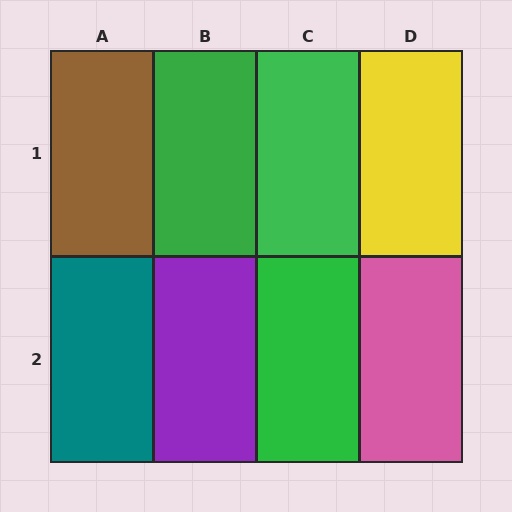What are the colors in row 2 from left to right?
Teal, purple, green, pink.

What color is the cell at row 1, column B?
Green.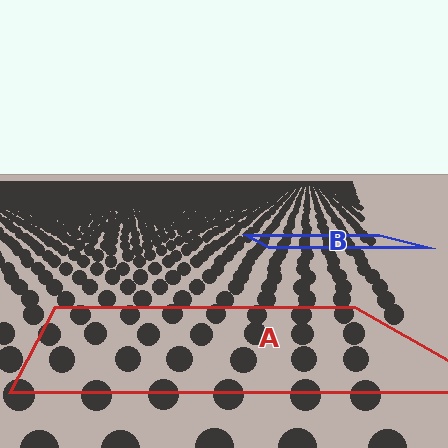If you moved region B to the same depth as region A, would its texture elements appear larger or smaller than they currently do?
They would appear larger. At a closer depth, the same texture elements are projected at a bigger on-screen size.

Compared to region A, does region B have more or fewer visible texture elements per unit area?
Region B has more texture elements per unit area — they are packed more densely because it is farther away.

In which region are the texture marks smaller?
The texture marks are smaller in region B, because it is farther away.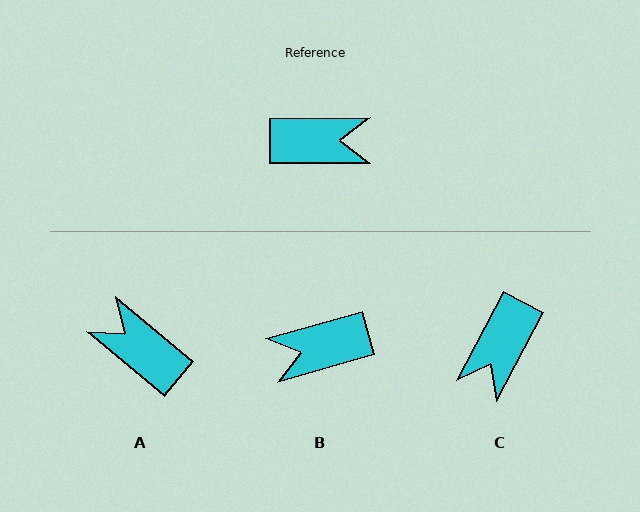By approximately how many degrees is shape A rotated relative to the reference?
Approximately 140 degrees counter-clockwise.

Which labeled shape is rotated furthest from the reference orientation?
B, about 164 degrees away.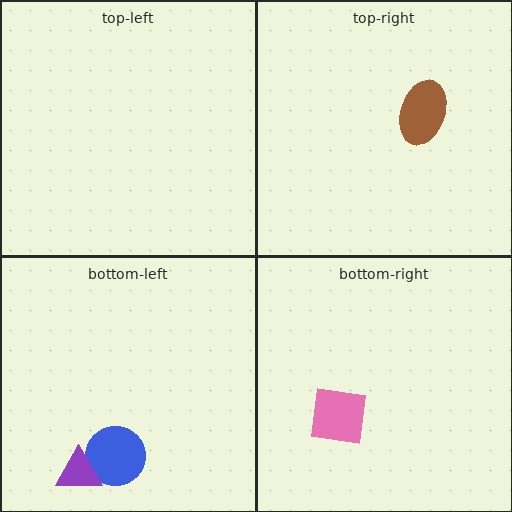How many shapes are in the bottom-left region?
2.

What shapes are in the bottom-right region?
The pink square.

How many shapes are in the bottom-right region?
1.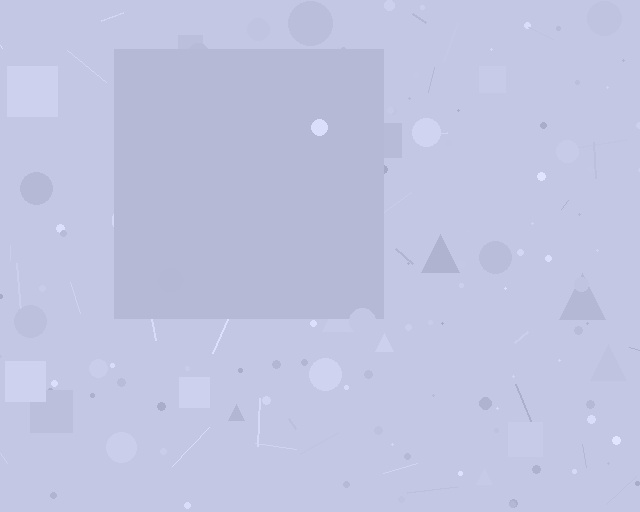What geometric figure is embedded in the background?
A square is embedded in the background.